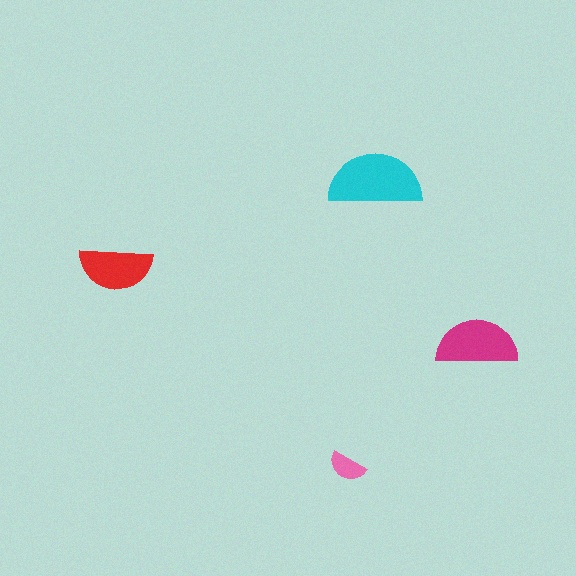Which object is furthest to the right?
The magenta semicircle is rightmost.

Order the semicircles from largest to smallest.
the cyan one, the magenta one, the red one, the pink one.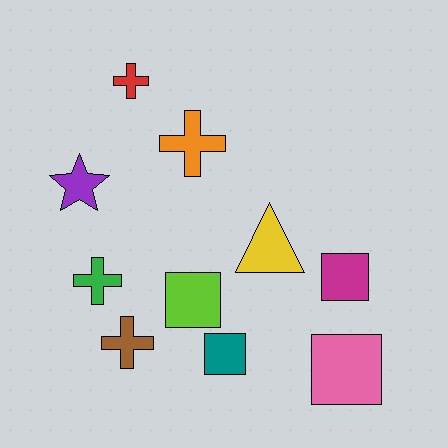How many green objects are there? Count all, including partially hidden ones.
There is 1 green object.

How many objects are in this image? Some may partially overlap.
There are 10 objects.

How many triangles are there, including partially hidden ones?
There is 1 triangle.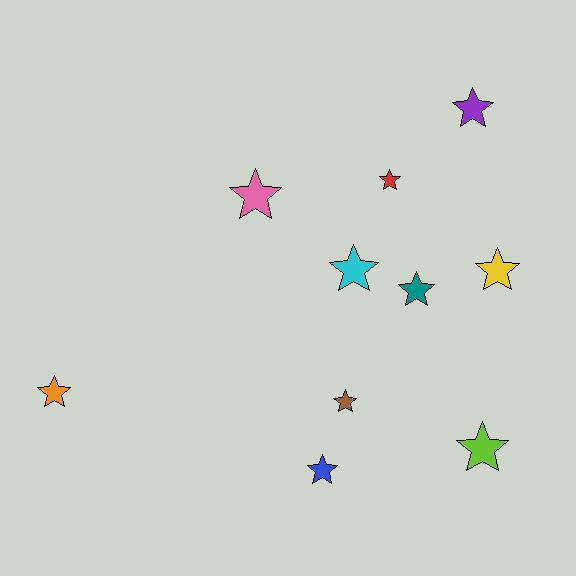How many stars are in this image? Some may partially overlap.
There are 10 stars.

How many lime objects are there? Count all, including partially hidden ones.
There is 1 lime object.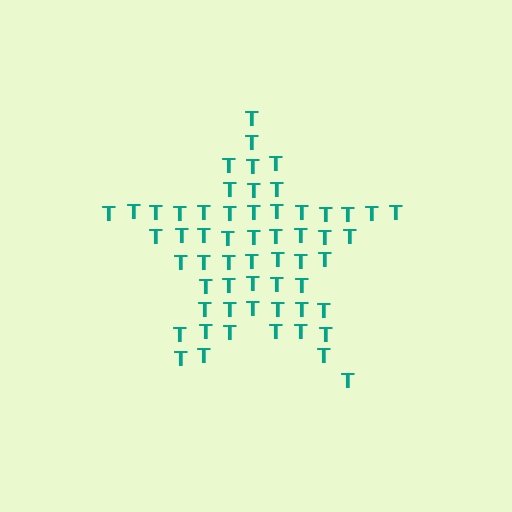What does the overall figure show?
The overall figure shows a star.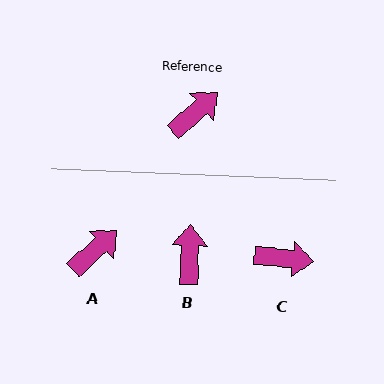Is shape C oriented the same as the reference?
No, it is off by about 48 degrees.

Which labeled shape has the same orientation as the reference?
A.